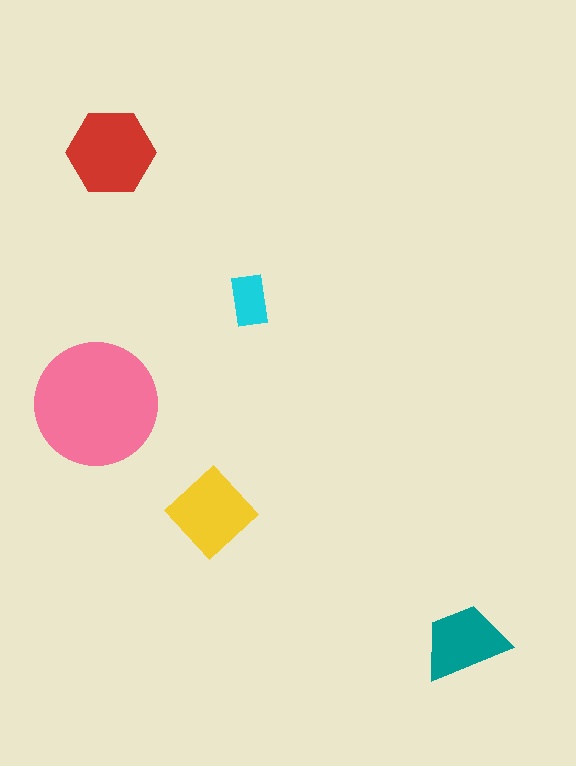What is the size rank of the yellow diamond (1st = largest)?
3rd.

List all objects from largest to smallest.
The pink circle, the red hexagon, the yellow diamond, the teal trapezoid, the cyan rectangle.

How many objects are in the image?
There are 5 objects in the image.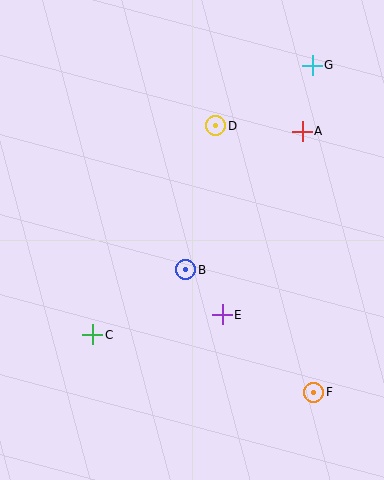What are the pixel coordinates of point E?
Point E is at (222, 315).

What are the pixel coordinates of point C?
Point C is at (93, 335).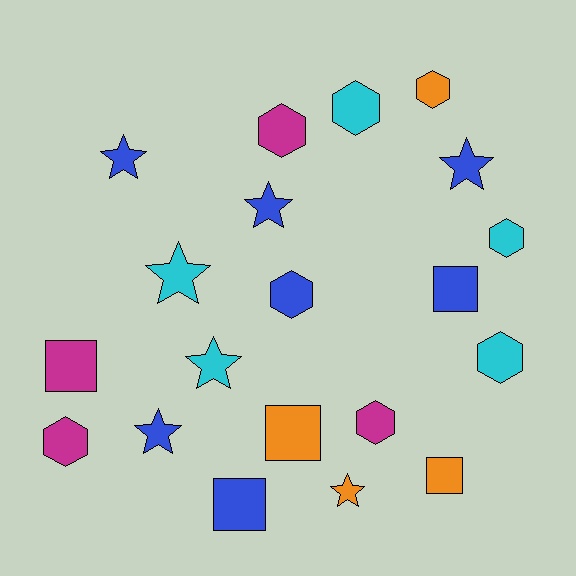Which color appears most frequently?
Blue, with 7 objects.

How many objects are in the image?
There are 20 objects.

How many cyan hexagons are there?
There are 3 cyan hexagons.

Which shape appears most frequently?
Hexagon, with 8 objects.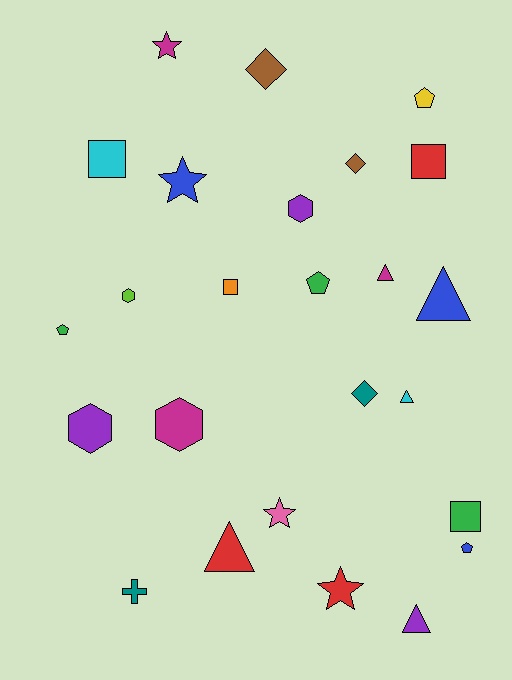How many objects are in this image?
There are 25 objects.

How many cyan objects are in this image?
There are 2 cyan objects.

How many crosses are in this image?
There is 1 cross.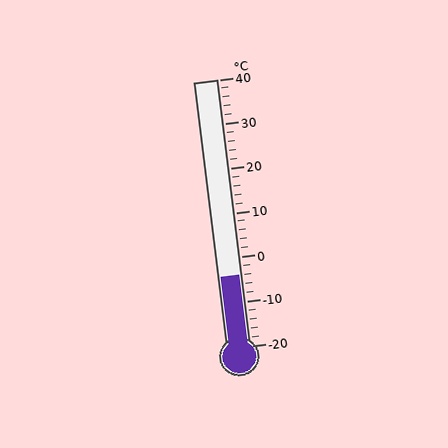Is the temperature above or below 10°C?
The temperature is below 10°C.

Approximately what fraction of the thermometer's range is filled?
The thermometer is filled to approximately 25% of its range.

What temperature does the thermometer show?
The thermometer shows approximately -4°C.